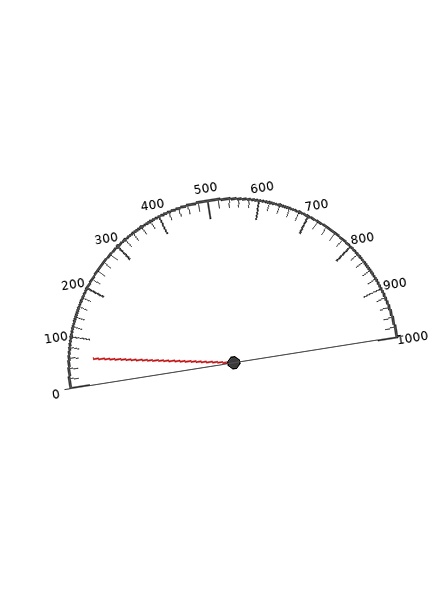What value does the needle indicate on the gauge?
The needle indicates approximately 60.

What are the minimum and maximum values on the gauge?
The gauge ranges from 0 to 1000.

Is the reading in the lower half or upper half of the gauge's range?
The reading is in the lower half of the range (0 to 1000).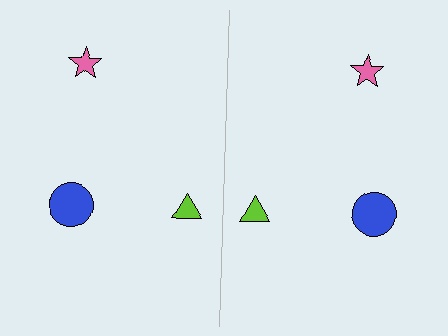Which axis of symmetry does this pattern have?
The pattern has a vertical axis of symmetry running through the center of the image.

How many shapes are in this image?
There are 6 shapes in this image.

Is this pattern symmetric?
Yes, this pattern has bilateral (reflection) symmetry.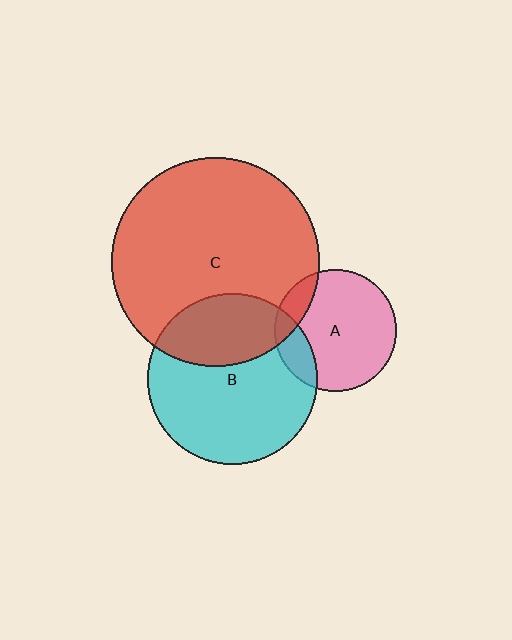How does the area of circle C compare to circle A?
Approximately 2.9 times.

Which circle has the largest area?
Circle C (red).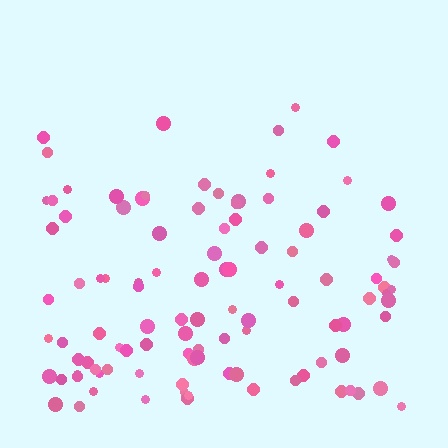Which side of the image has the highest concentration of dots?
The bottom.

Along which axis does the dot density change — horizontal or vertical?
Vertical.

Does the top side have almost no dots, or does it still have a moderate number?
Still a moderate number, just noticeably fewer than the bottom.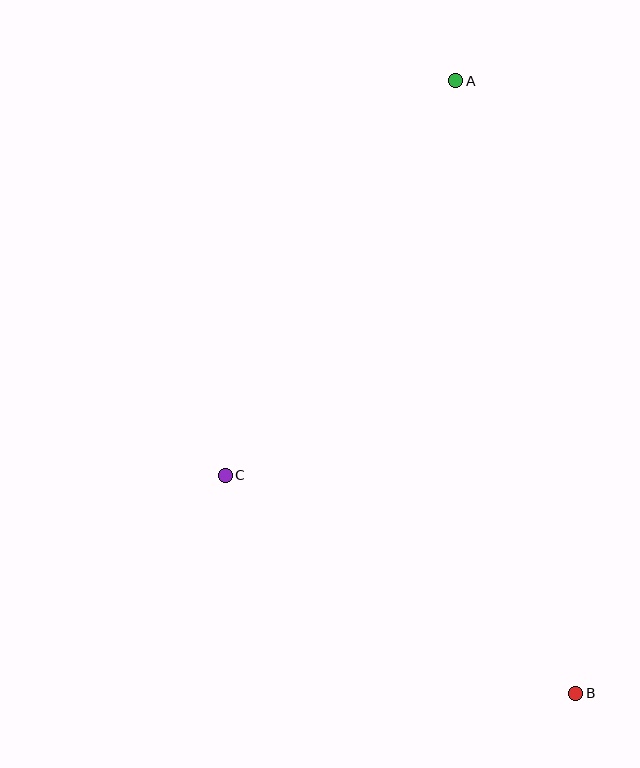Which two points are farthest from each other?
Points A and B are farthest from each other.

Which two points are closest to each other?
Points B and C are closest to each other.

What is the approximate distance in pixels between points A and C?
The distance between A and C is approximately 457 pixels.